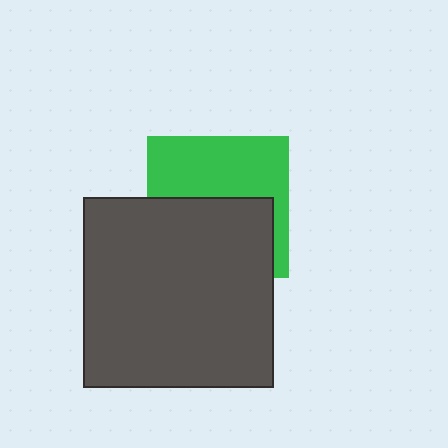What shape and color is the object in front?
The object in front is a dark gray square.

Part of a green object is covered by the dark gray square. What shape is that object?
It is a square.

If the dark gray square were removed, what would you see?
You would see the complete green square.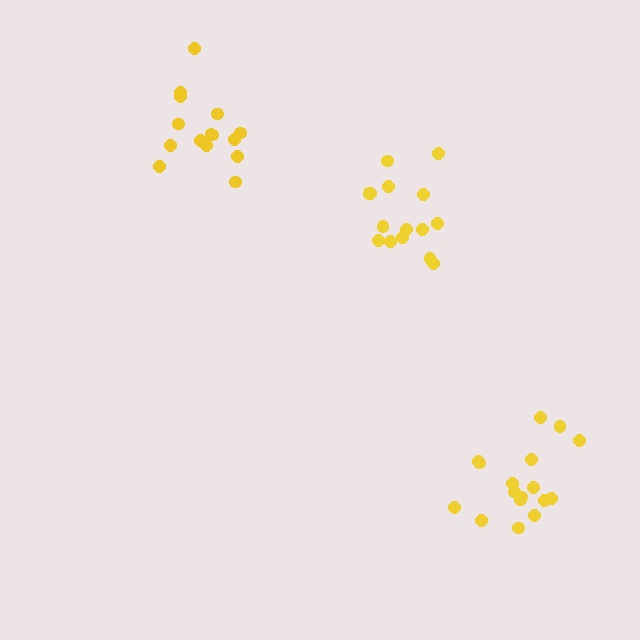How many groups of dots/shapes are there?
There are 3 groups.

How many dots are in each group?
Group 1: 15 dots, Group 2: 17 dots, Group 3: 15 dots (47 total).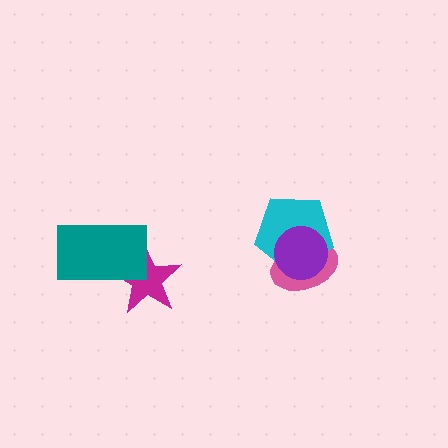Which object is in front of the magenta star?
The teal rectangle is in front of the magenta star.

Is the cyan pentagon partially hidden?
Yes, it is partially covered by another shape.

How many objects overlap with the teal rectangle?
1 object overlaps with the teal rectangle.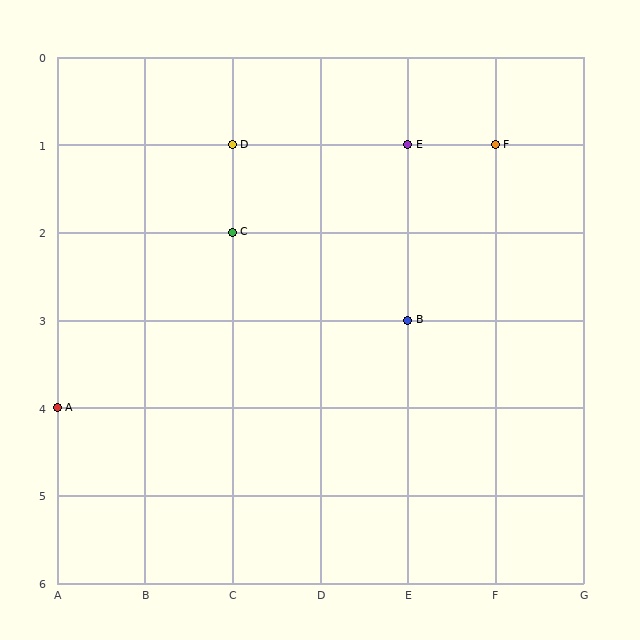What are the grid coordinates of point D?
Point D is at grid coordinates (C, 1).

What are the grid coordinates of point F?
Point F is at grid coordinates (F, 1).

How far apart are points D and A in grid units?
Points D and A are 2 columns and 3 rows apart (about 3.6 grid units diagonally).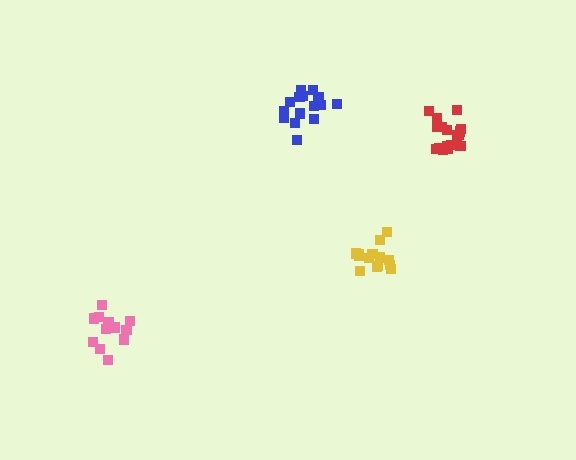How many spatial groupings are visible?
There are 4 spatial groupings.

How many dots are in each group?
Group 1: 12 dots, Group 2: 17 dots, Group 3: 17 dots, Group 4: 14 dots (60 total).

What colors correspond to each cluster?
The clusters are colored: pink, red, blue, yellow.